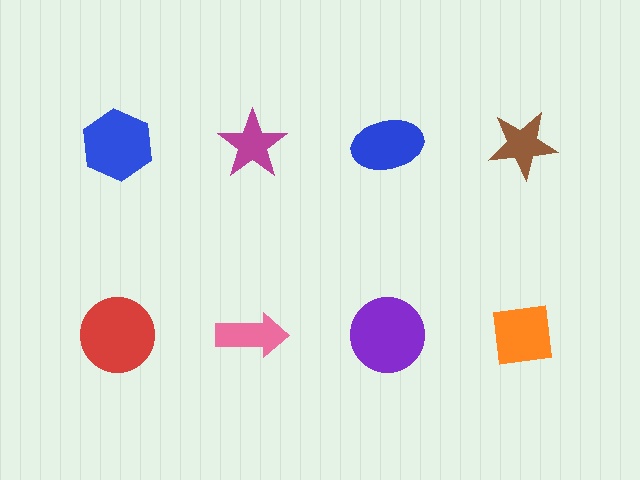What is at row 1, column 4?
A brown star.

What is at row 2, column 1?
A red circle.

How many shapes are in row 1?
4 shapes.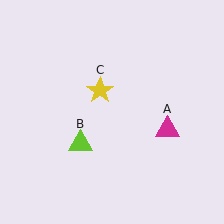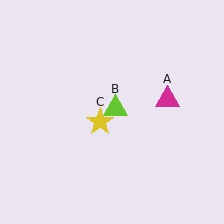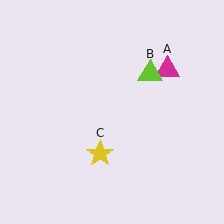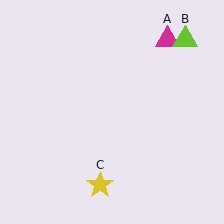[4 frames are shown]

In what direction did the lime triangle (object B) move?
The lime triangle (object B) moved up and to the right.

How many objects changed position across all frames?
3 objects changed position: magenta triangle (object A), lime triangle (object B), yellow star (object C).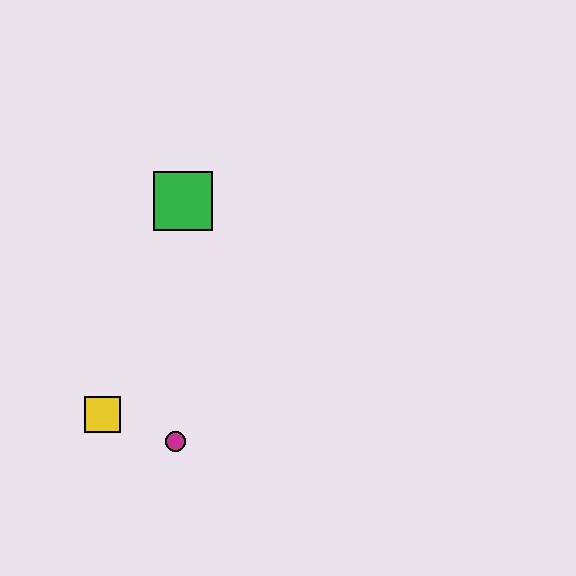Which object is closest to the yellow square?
The magenta circle is closest to the yellow square.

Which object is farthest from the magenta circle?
The green square is farthest from the magenta circle.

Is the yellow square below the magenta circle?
No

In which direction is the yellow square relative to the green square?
The yellow square is below the green square.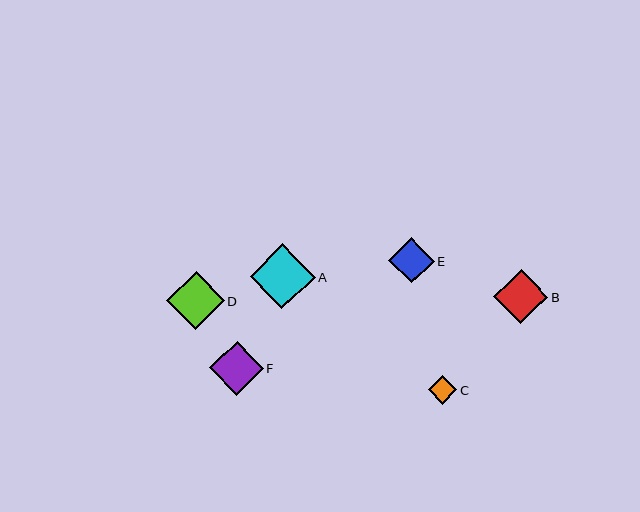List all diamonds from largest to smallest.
From largest to smallest: A, D, B, F, E, C.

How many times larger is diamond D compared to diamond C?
Diamond D is approximately 2.0 times the size of diamond C.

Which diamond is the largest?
Diamond A is the largest with a size of approximately 65 pixels.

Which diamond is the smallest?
Diamond C is the smallest with a size of approximately 28 pixels.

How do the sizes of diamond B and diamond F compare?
Diamond B and diamond F are approximately the same size.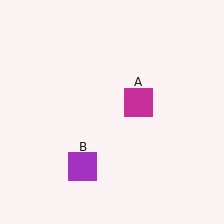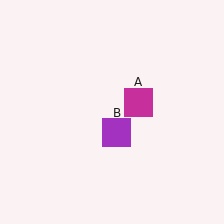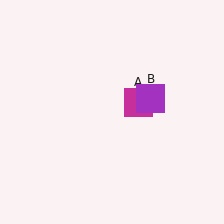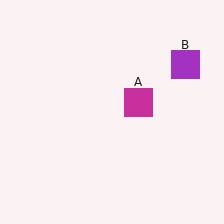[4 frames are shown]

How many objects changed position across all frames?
1 object changed position: purple square (object B).